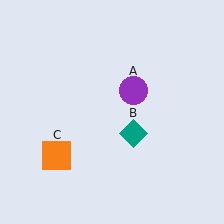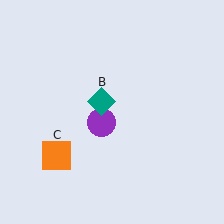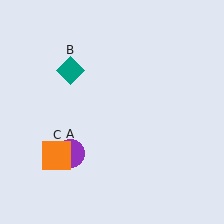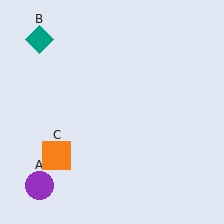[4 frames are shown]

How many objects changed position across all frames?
2 objects changed position: purple circle (object A), teal diamond (object B).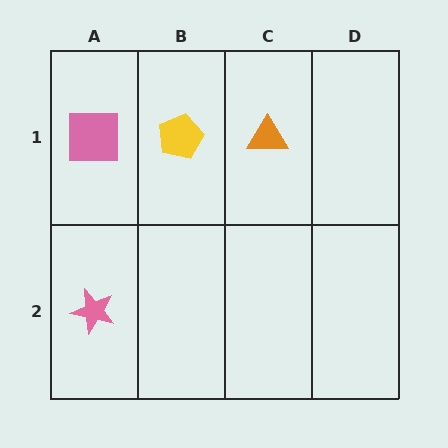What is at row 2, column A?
A pink star.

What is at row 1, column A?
A pink square.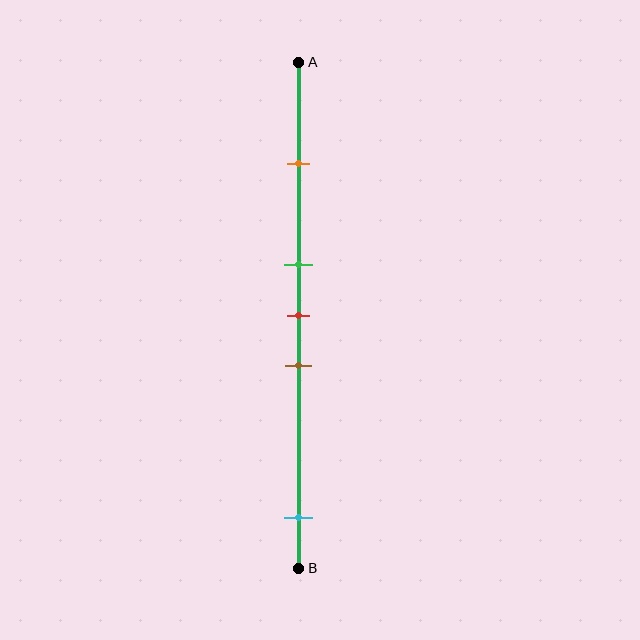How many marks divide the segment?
There are 5 marks dividing the segment.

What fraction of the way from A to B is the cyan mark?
The cyan mark is approximately 90% (0.9) of the way from A to B.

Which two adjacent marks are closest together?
The green and red marks are the closest adjacent pair.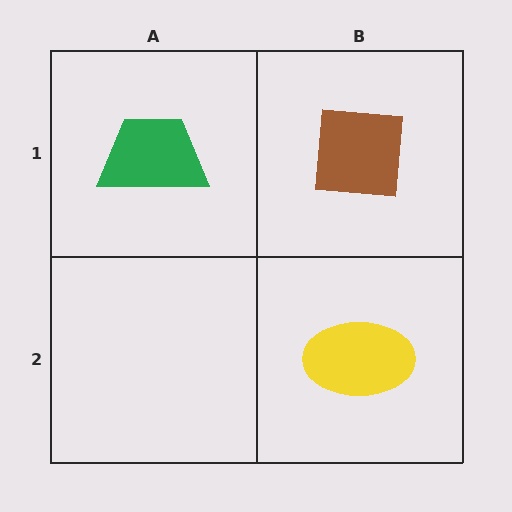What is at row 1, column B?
A brown square.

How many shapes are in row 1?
2 shapes.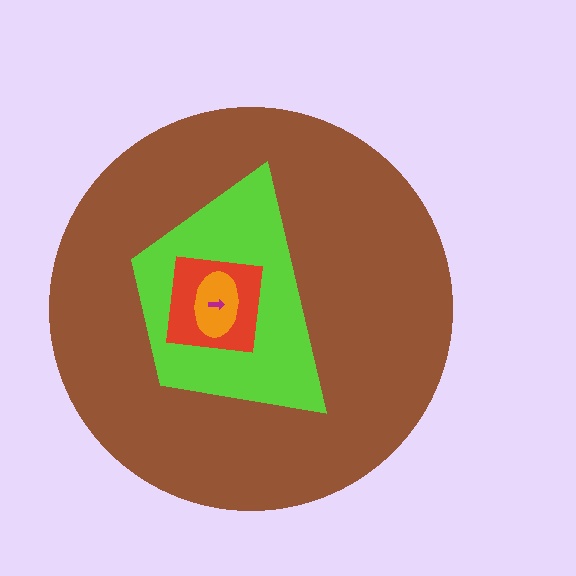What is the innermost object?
The magenta arrow.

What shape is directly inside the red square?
The orange ellipse.